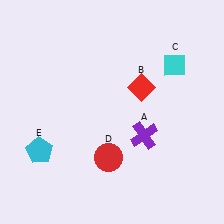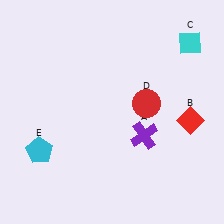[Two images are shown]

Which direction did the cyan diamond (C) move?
The cyan diamond (C) moved up.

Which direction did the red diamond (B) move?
The red diamond (B) moved right.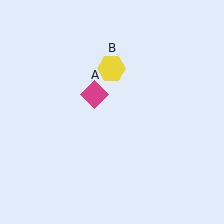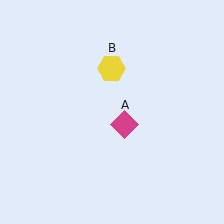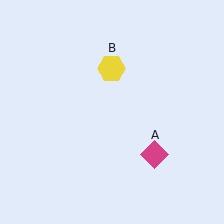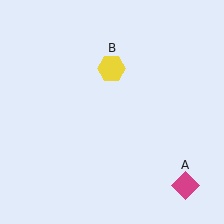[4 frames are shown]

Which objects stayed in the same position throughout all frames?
Yellow hexagon (object B) remained stationary.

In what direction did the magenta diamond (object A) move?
The magenta diamond (object A) moved down and to the right.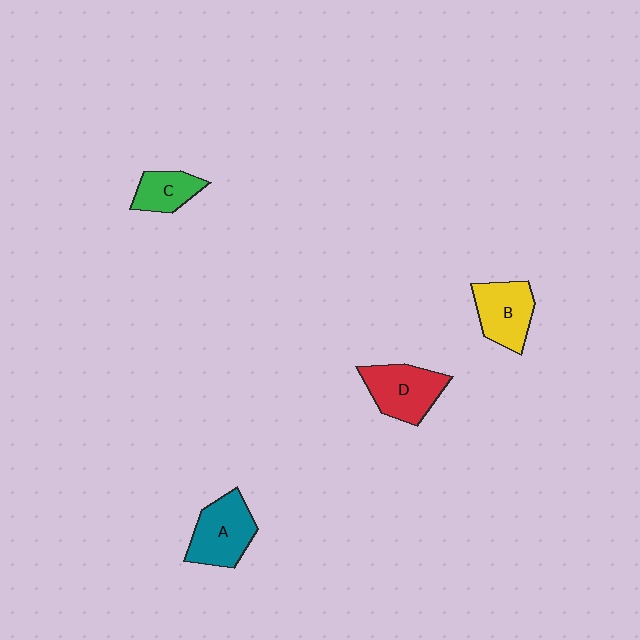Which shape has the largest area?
Shape A (teal).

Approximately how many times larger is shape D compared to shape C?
Approximately 1.6 times.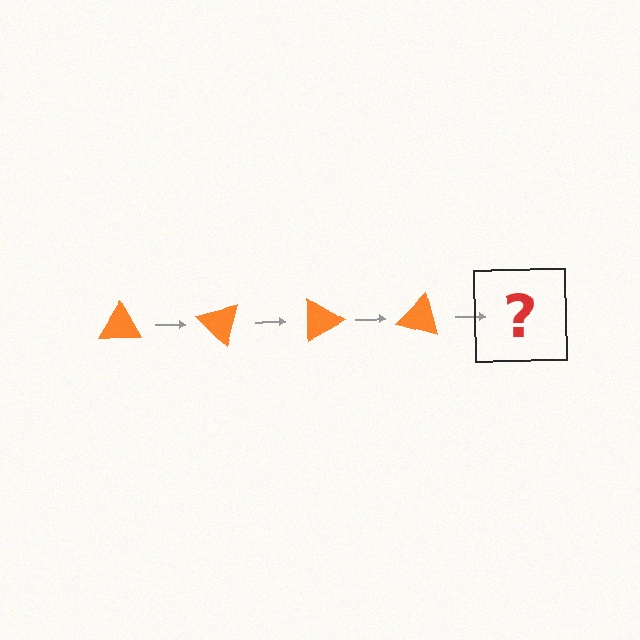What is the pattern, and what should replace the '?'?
The pattern is that the triangle rotates 45 degrees each step. The '?' should be an orange triangle rotated 180 degrees.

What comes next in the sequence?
The next element should be an orange triangle rotated 180 degrees.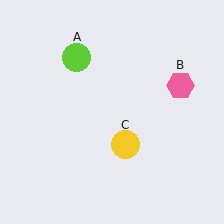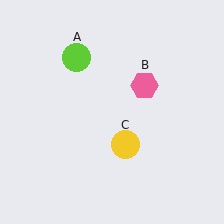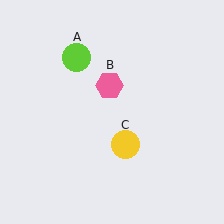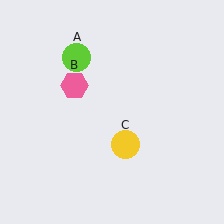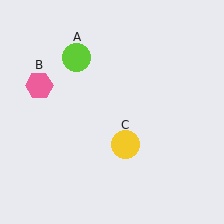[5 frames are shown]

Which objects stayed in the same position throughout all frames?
Lime circle (object A) and yellow circle (object C) remained stationary.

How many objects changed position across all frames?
1 object changed position: pink hexagon (object B).